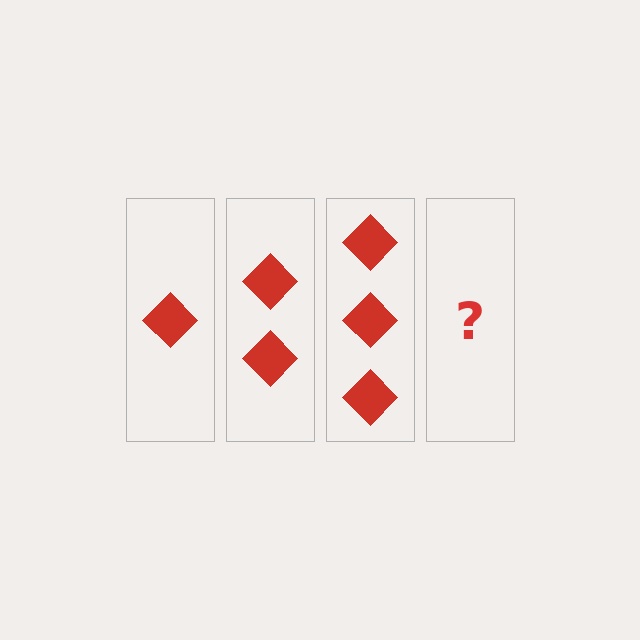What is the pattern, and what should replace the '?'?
The pattern is that each step adds one more diamond. The '?' should be 4 diamonds.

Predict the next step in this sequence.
The next step is 4 diamonds.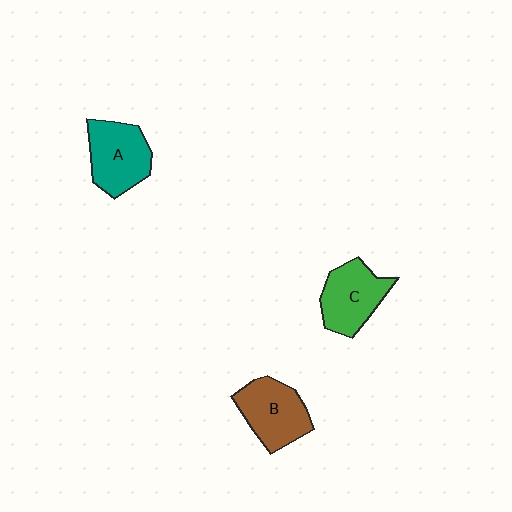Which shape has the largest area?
Shape A (teal).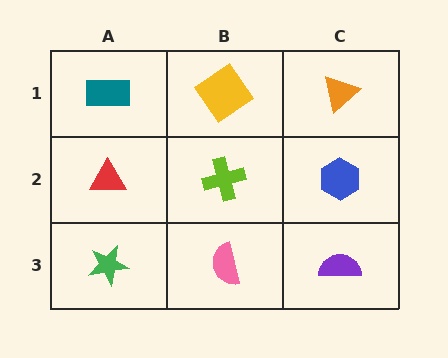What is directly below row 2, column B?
A pink semicircle.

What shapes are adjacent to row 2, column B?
A yellow diamond (row 1, column B), a pink semicircle (row 3, column B), a red triangle (row 2, column A), a blue hexagon (row 2, column C).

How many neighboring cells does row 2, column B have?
4.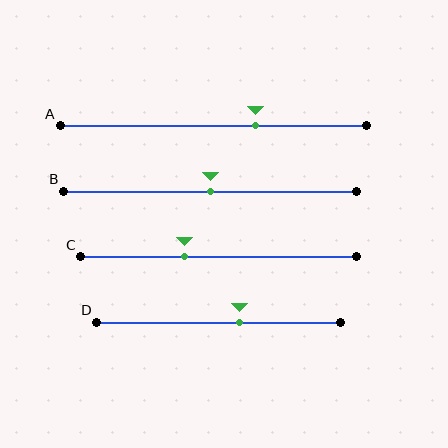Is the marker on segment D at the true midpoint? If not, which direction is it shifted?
No, the marker on segment D is shifted to the right by about 8% of the segment length.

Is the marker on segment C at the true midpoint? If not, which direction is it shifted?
No, the marker on segment C is shifted to the left by about 12% of the segment length.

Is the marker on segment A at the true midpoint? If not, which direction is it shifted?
No, the marker on segment A is shifted to the right by about 14% of the segment length.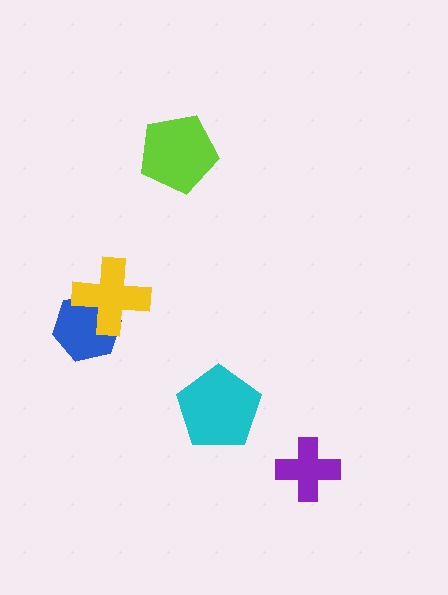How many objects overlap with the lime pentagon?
0 objects overlap with the lime pentagon.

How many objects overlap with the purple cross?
0 objects overlap with the purple cross.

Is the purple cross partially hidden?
No, no other shape covers it.